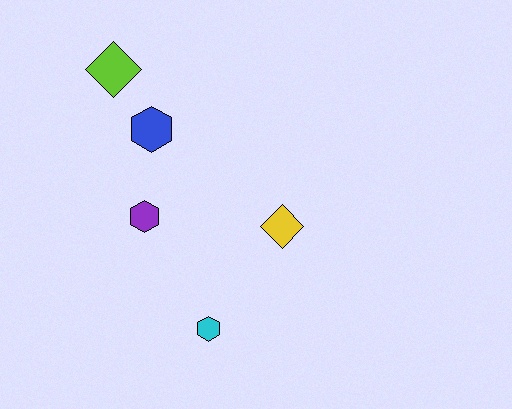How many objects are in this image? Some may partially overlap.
There are 5 objects.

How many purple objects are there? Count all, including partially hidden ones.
There is 1 purple object.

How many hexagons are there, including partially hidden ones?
There are 3 hexagons.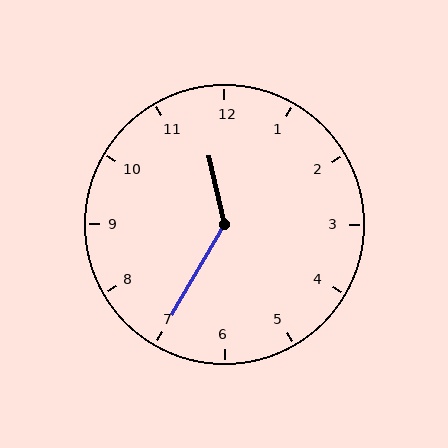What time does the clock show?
11:35.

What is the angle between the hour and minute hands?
Approximately 138 degrees.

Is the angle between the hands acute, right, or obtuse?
It is obtuse.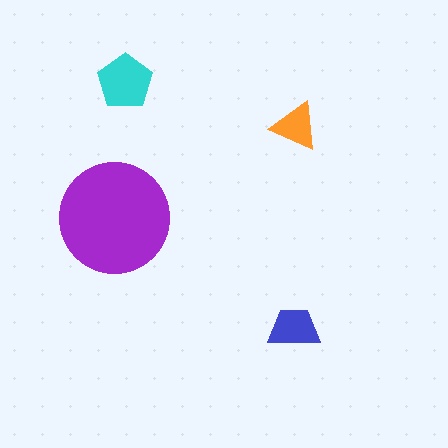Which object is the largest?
The purple circle.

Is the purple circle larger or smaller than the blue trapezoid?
Larger.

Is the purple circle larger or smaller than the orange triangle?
Larger.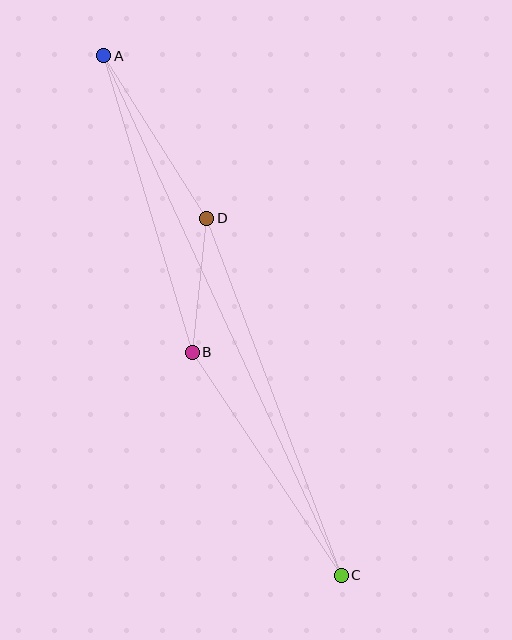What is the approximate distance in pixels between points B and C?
The distance between B and C is approximately 269 pixels.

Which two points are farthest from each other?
Points A and C are farthest from each other.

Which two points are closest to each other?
Points B and D are closest to each other.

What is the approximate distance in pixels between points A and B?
The distance between A and B is approximately 309 pixels.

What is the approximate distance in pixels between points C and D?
The distance between C and D is approximately 382 pixels.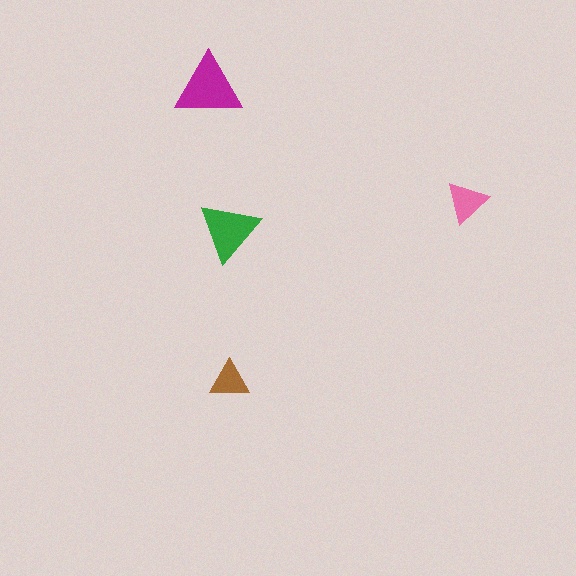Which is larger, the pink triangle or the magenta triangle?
The magenta one.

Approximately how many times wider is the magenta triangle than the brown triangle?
About 1.5 times wider.